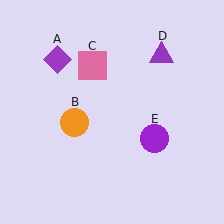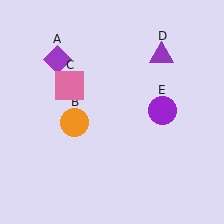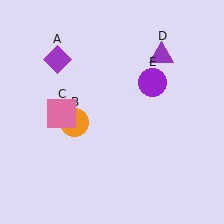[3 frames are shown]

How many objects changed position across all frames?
2 objects changed position: pink square (object C), purple circle (object E).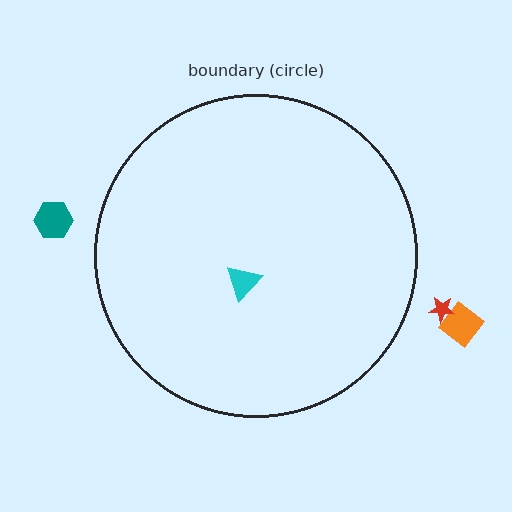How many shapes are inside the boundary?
1 inside, 3 outside.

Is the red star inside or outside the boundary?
Outside.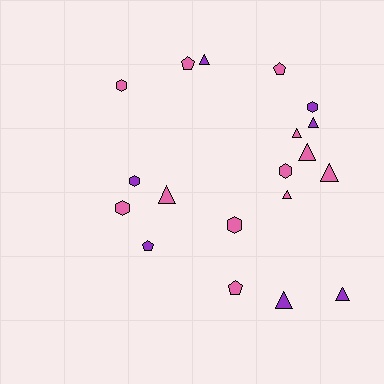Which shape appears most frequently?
Triangle, with 9 objects.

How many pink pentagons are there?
There are 3 pink pentagons.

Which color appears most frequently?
Pink, with 12 objects.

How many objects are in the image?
There are 19 objects.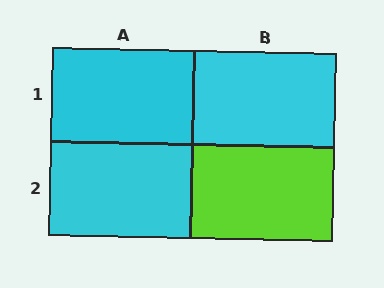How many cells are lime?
1 cell is lime.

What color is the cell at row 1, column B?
Cyan.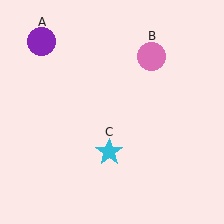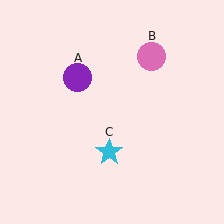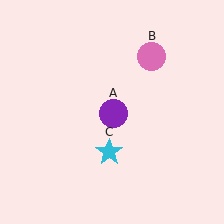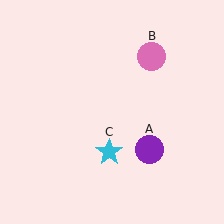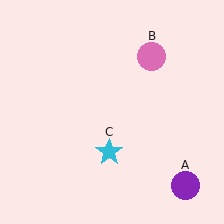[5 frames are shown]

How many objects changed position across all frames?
1 object changed position: purple circle (object A).